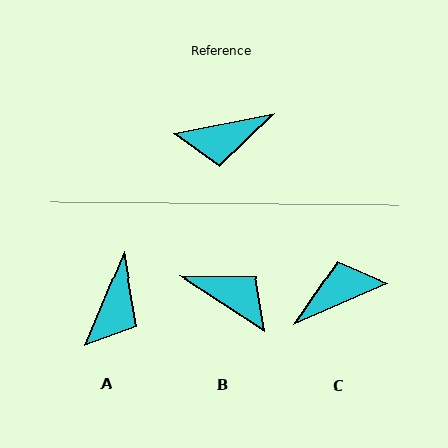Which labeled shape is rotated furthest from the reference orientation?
C, about 168 degrees away.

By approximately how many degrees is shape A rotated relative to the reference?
Approximately 56 degrees counter-clockwise.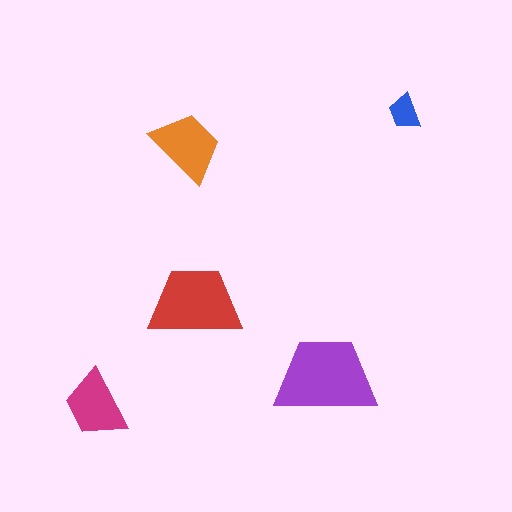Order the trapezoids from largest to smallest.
the purple one, the red one, the orange one, the magenta one, the blue one.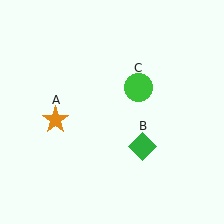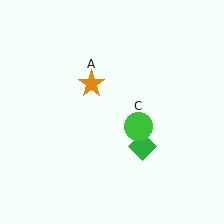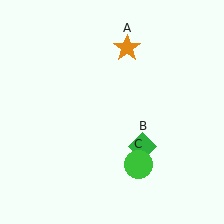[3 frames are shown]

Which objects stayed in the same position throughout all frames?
Green diamond (object B) remained stationary.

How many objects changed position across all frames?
2 objects changed position: orange star (object A), green circle (object C).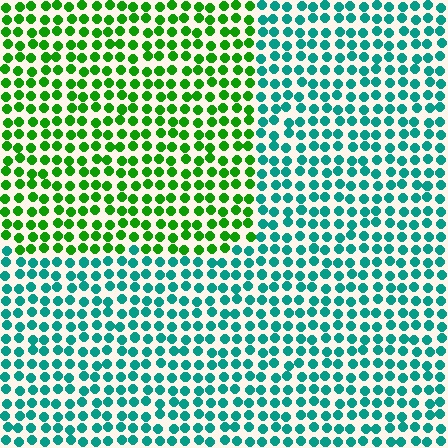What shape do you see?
I see a rectangle.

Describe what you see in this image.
The image is filled with small teal elements in a uniform arrangement. A rectangle-shaped region is visible where the elements are tinted to a slightly different hue, forming a subtle color boundary.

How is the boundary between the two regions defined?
The boundary is defined purely by a slight shift in hue (about 55 degrees). Spacing, size, and orientation are identical on both sides.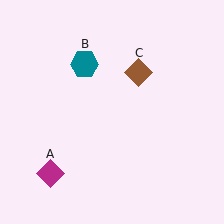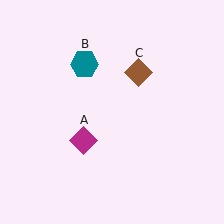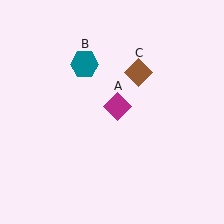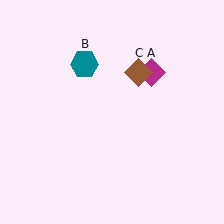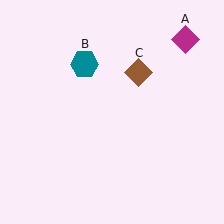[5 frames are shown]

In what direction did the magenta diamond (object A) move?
The magenta diamond (object A) moved up and to the right.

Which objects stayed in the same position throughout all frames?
Teal hexagon (object B) and brown diamond (object C) remained stationary.